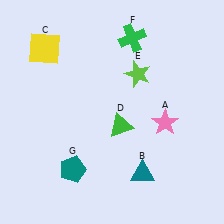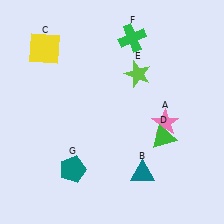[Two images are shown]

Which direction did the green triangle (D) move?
The green triangle (D) moved right.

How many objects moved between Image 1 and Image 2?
1 object moved between the two images.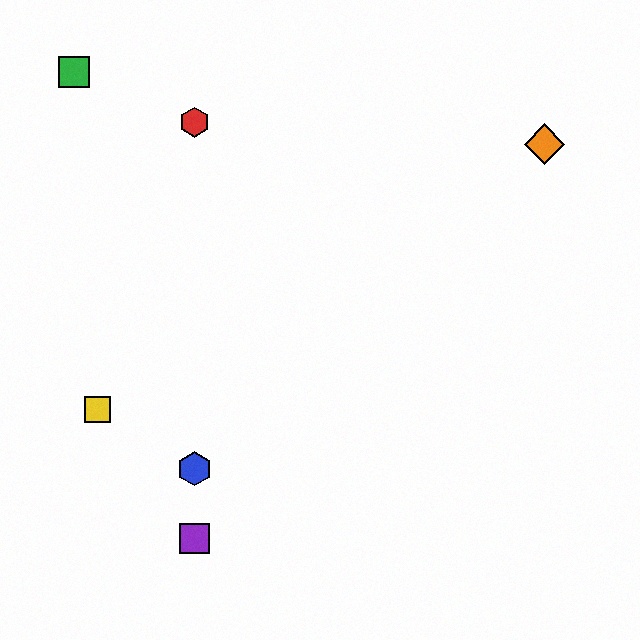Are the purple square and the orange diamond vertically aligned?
No, the purple square is at x≈194 and the orange diamond is at x≈544.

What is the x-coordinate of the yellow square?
The yellow square is at x≈97.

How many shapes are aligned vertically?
3 shapes (the red hexagon, the blue hexagon, the purple square) are aligned vertically.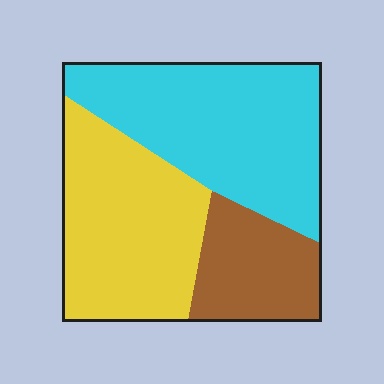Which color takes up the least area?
Brown, at roughly 20%.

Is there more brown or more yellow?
Yellow.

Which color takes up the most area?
Cyan, at roughly 45%.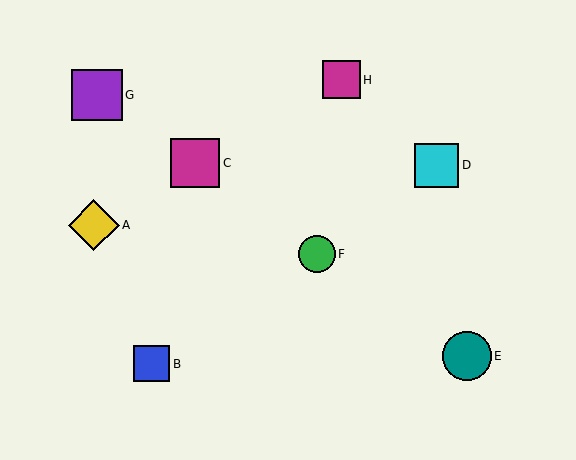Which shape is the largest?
The purple square (labeled G) is the largest.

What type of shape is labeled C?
Shape C is a magenta square.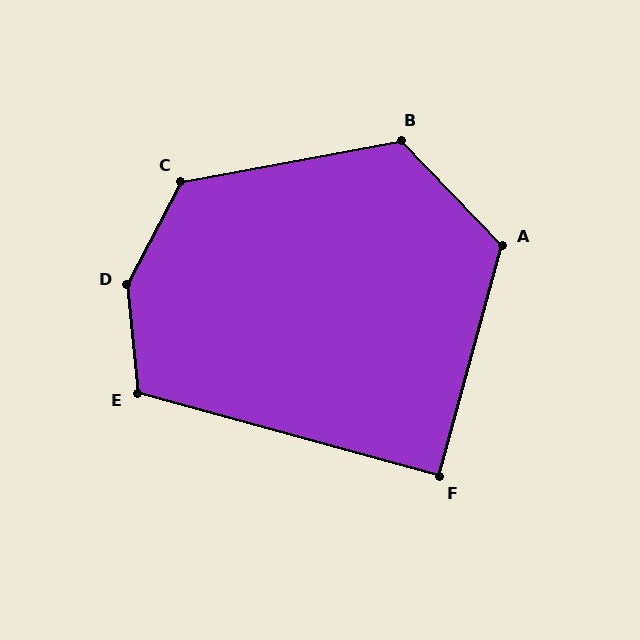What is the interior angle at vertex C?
Approximately 128 degrees (obtuse).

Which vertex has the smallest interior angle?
F, at approximately 90 degrees.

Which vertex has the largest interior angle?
D, at approximately 147 degrees.